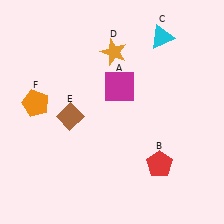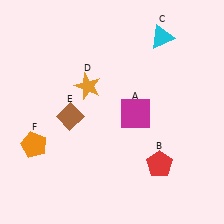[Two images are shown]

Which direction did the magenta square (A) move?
The magenta square (A) moved down.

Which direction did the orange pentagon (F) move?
The orange pentagon (F) moved down.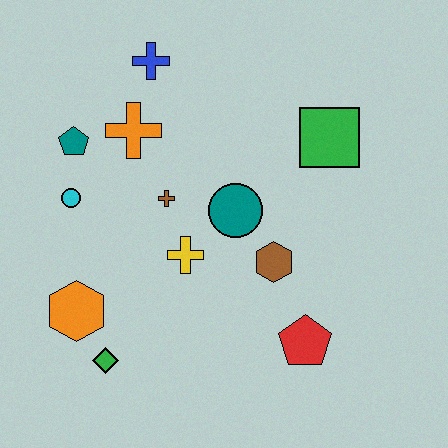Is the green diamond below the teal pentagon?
Yes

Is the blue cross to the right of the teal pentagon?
Yes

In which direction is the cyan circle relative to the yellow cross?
The cyan circle is to the left of the yellow cross.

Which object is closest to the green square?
The teal circle is closest to the green square.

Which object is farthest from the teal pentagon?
The red pentagon is farthest from the teal pentagon.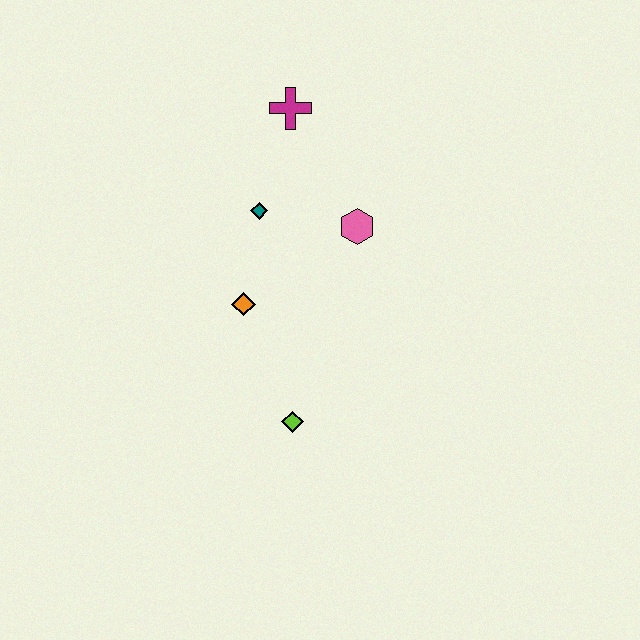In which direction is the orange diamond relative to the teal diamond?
The orange diamond is below the teal diamond.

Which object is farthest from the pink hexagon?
The lime diamond is farthest from the pink hexagon.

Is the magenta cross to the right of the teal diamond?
Yes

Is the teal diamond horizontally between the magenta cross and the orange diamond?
Yes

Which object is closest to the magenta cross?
The teal diamond is closest to the magenta cross.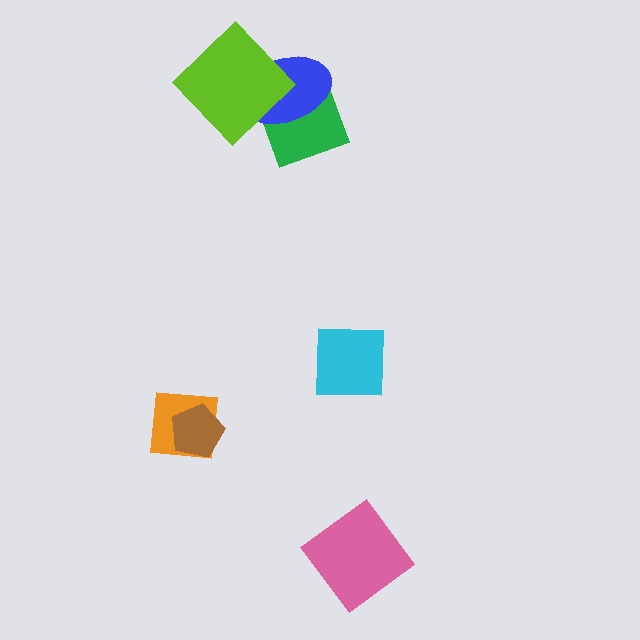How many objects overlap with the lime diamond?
1 object overlaps with the lime diamond.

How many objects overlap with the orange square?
1 object overlaps with the orange square.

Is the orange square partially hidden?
Yes, it is partially covered by another shape.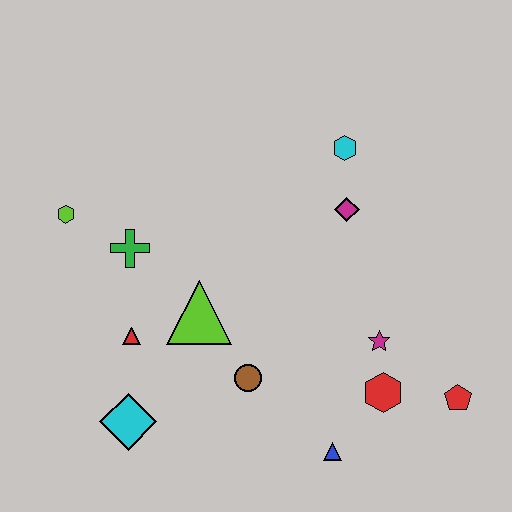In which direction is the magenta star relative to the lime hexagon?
The magenta star is to the right of the lime hexagon.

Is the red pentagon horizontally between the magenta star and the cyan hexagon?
No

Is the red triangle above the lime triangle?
No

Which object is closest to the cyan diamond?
The red triangle is closest to the cyan diamond.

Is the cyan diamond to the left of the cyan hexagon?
Yes